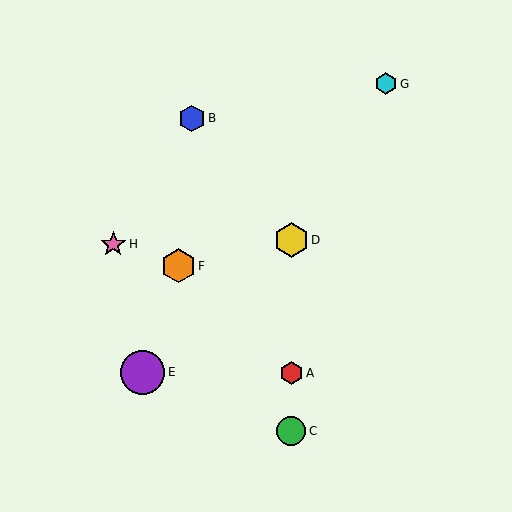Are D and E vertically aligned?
No, D is at x≈291 and E is at x≈143.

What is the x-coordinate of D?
Object D is at x≈291.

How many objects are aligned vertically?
3 objects (A, C, D) are aligned vertically.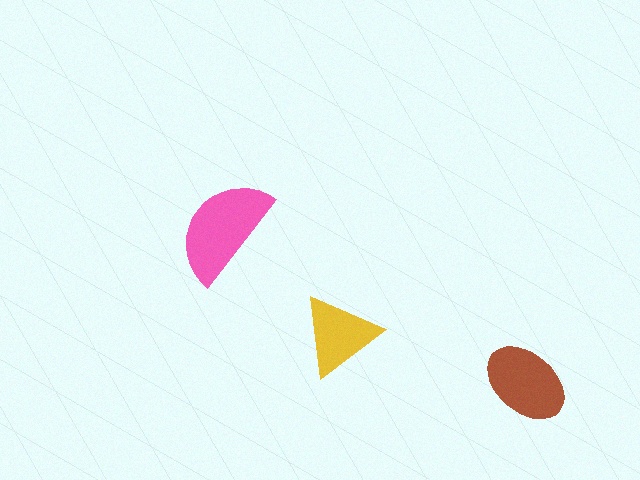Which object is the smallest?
The yellow triangle.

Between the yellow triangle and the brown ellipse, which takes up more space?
The brown ellipse.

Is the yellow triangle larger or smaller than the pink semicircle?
Smaller.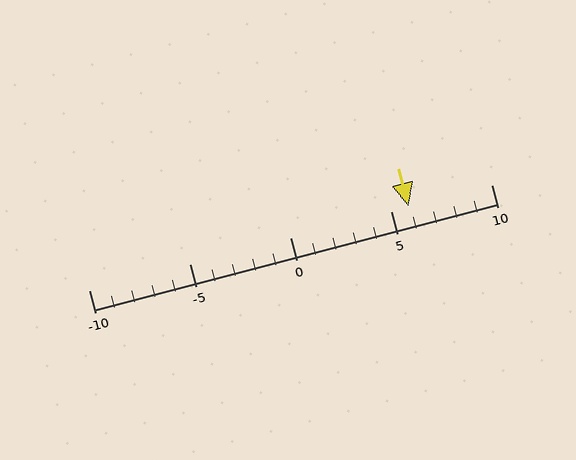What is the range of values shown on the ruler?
The ruler shows values from -10 to 10.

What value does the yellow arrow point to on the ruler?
The yellow arrow points to approximately 6.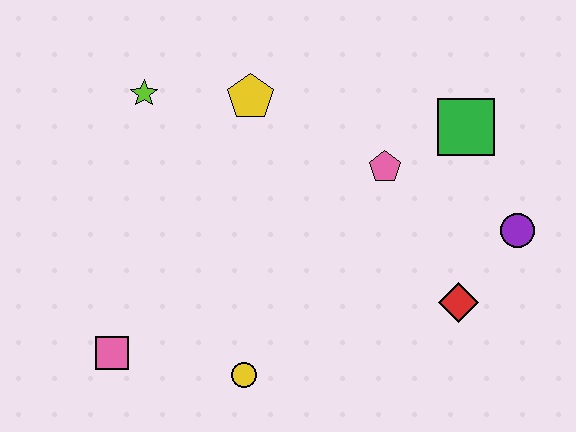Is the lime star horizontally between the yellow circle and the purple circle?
No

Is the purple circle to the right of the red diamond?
Yes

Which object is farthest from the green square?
The pink square is farthest from the green square.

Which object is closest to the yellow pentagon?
The lime star is closest to the yellow pentagon.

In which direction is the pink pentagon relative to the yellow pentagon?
The pink pentagon is to the right of the yellow pentagon.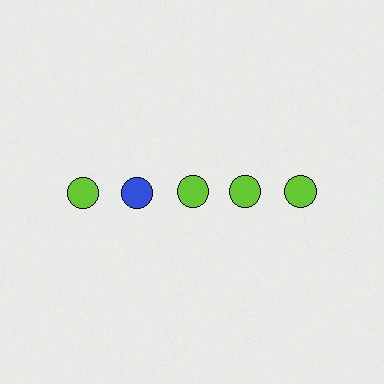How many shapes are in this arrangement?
There are 5 shapes arranged in a grid pattern.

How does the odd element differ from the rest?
It has a different color: blue instead of lime.